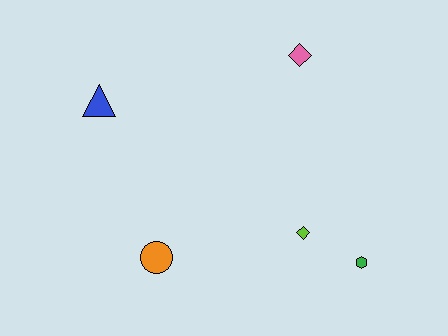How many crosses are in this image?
There are no crosses.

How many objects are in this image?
There are 5 objects.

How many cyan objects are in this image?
There are no cyan objects.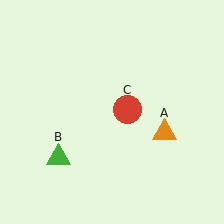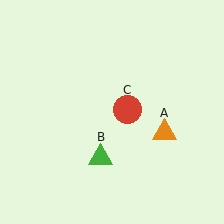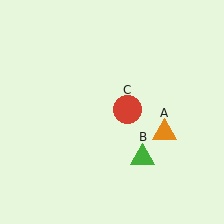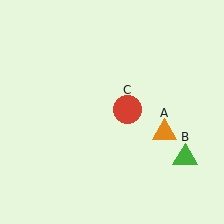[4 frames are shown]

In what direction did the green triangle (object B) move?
The green triangle (object B) moved right.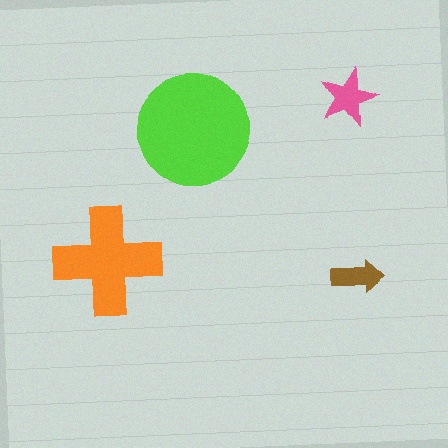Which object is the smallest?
The brown arrow.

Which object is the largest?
The lime circle.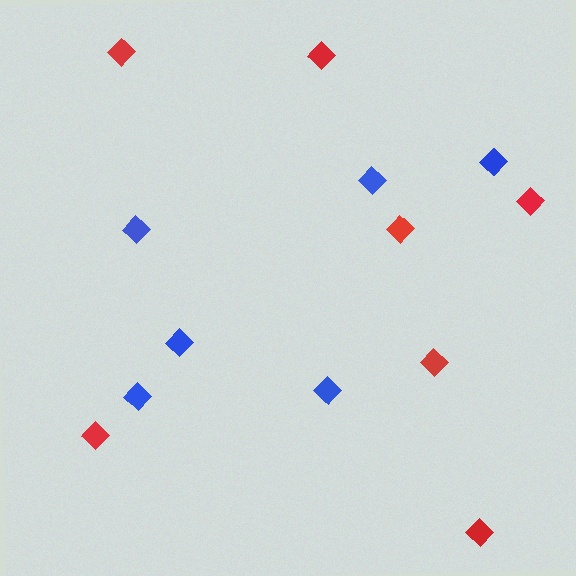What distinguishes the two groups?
There are 2 groups: one group of red diamonds (7) and one group of blue diamonds (6).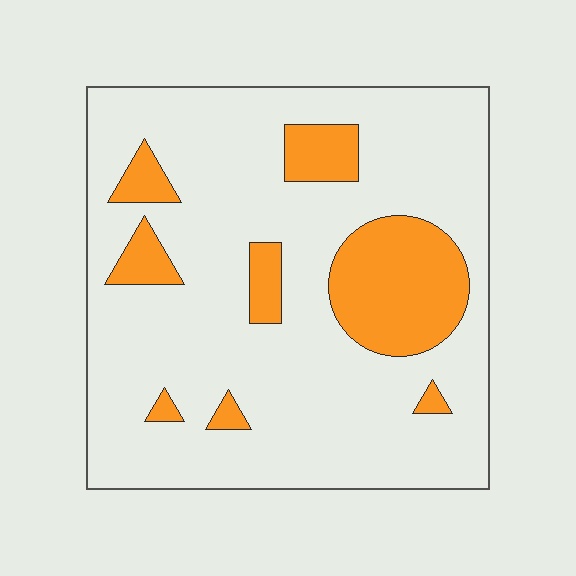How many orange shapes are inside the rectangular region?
8.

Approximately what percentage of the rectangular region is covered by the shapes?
Approximately 20%.